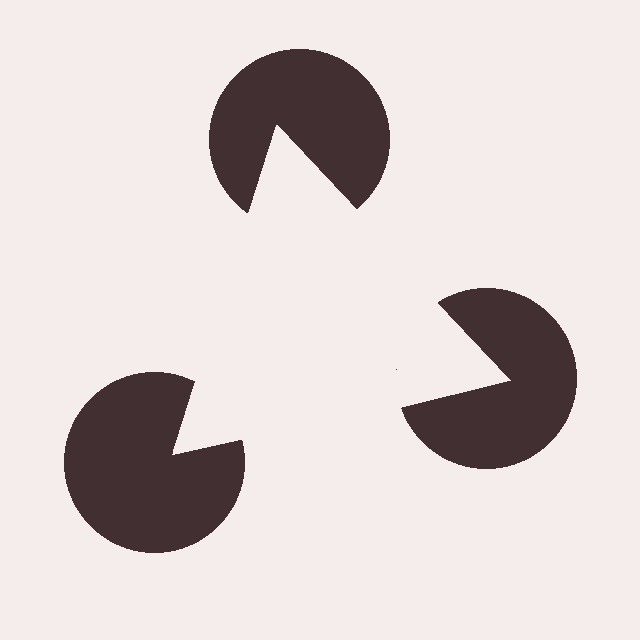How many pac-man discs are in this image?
There are 3 — one at each vertex of the illusory triangle.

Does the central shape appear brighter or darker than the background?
It typically appears slightly brighter than the background, even though no actual brightness change is drawn.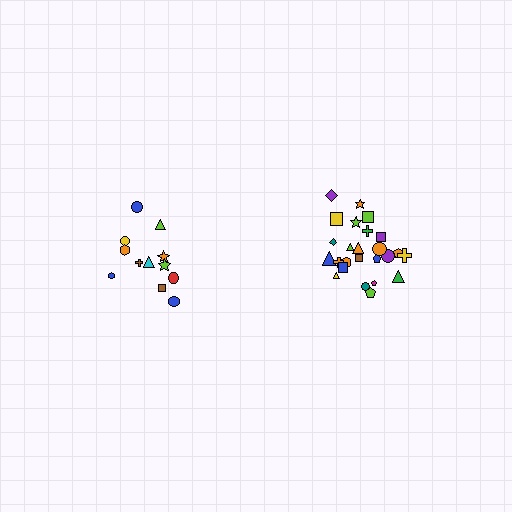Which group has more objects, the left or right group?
The right group.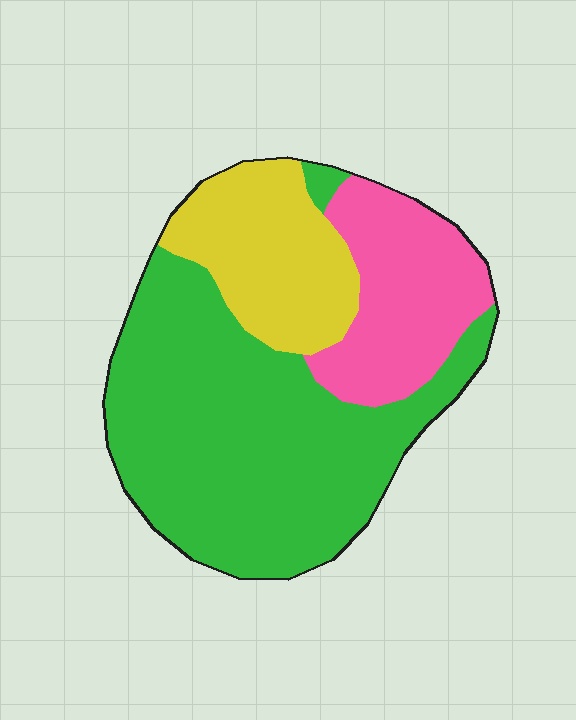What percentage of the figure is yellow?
Yellow takes up about one fifth (1/5) of the figure.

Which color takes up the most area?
Green, at roughly 55%.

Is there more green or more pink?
Green.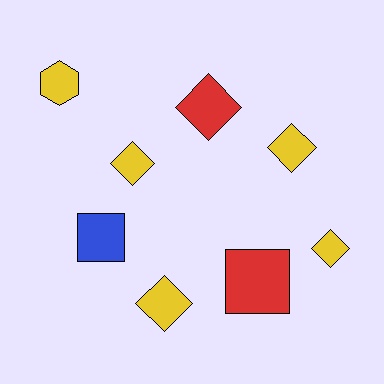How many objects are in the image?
There are 8 objects.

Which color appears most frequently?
Yellow, with 5 objects.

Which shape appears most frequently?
Diamond, with 5 objects.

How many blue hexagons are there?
There are no blue hexagons.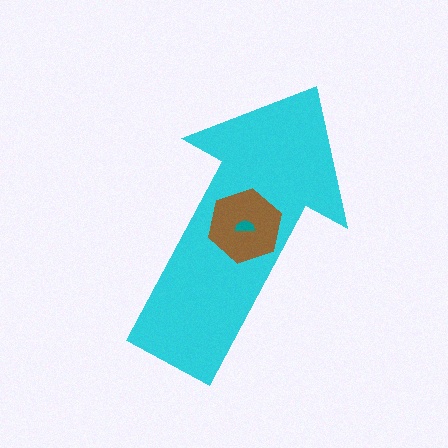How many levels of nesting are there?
3.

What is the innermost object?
The teal semicircle.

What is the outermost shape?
The cyan arrow.